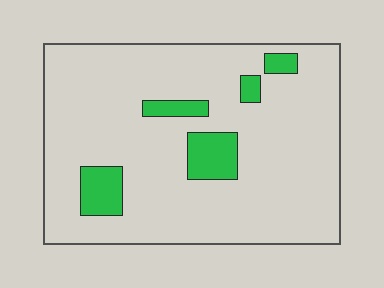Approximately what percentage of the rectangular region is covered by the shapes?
Approximately 10%.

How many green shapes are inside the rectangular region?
5.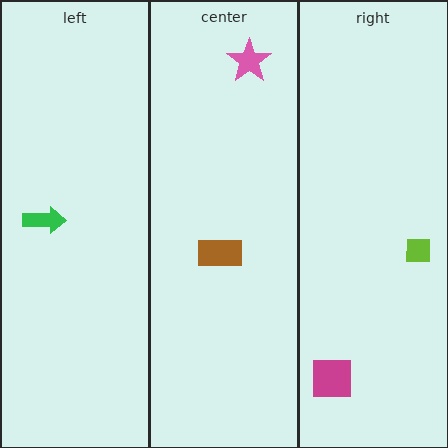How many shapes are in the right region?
2.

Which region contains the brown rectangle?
The center region.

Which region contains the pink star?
The center region.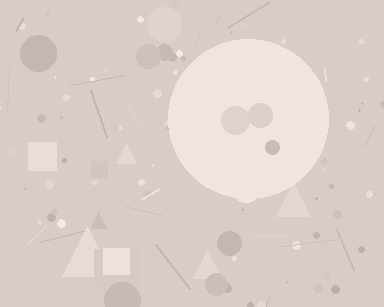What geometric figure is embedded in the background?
A circle is embedded in the background.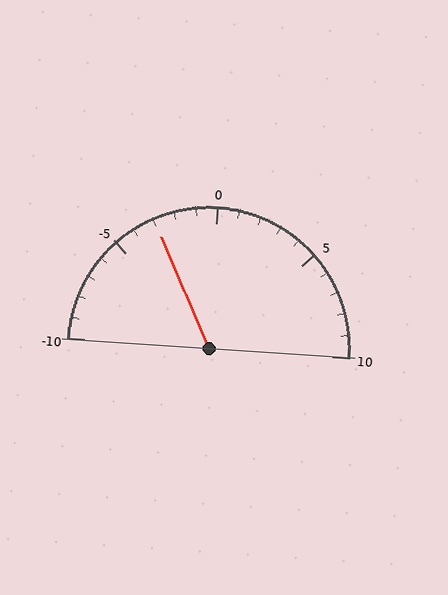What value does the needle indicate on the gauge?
The needle indicates approximately -3.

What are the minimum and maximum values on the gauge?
The gauge ranges from -10 to 10.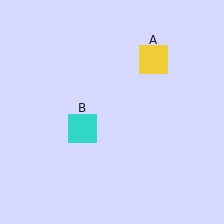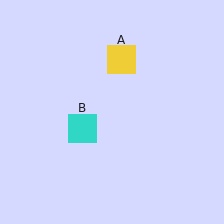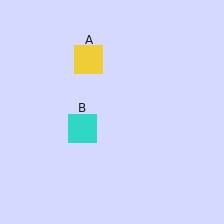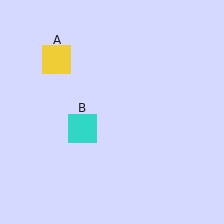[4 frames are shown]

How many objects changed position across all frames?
1 object changed position: yellow square (object A).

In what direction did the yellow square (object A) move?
The yellow square (object A) moved left.